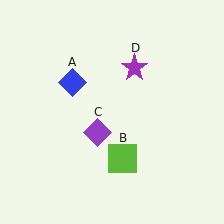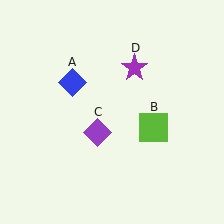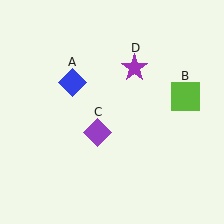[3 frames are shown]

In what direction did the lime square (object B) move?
The lime square (object B) moved up and to the right.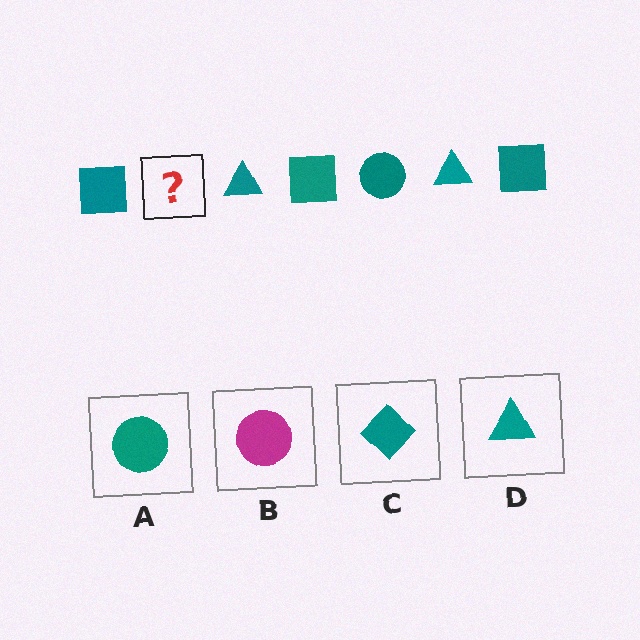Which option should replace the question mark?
Option A.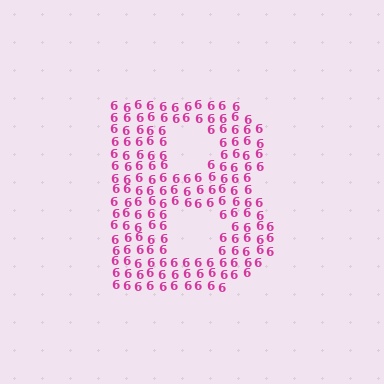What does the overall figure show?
The overall figure shows the letter B.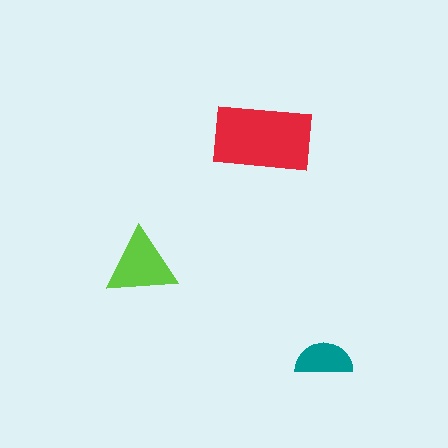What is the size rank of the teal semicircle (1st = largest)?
3rd.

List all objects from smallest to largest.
The teal semicircle, the lime triangle, the red rectangle.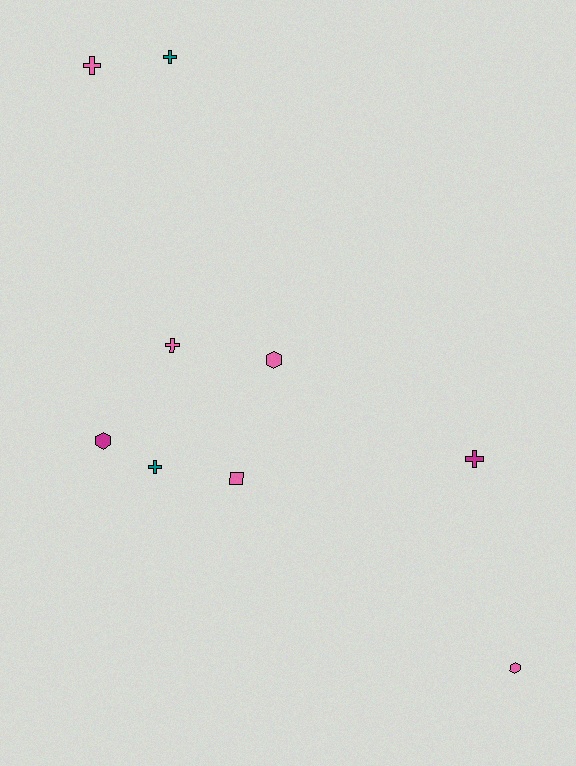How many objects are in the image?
There are 9 objects.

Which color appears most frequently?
Pink, with 5 objects.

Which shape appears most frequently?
Cross, with 5 objects.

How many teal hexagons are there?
There are no teal hexagons.